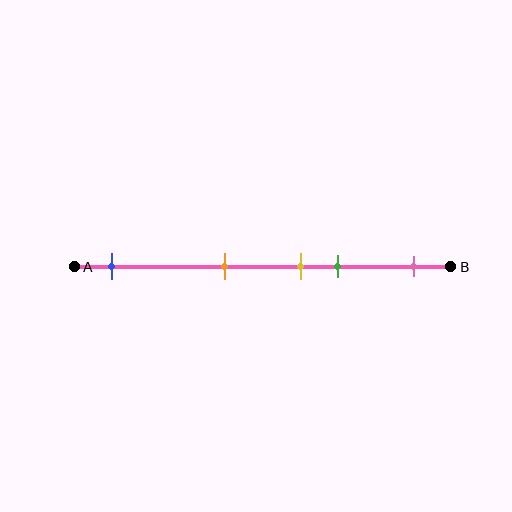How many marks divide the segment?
There are 5 marks dividing the segment.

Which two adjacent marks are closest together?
The yellow and green marks are the closest adjacent pair.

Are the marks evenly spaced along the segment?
No, the marks are not evenly spaced.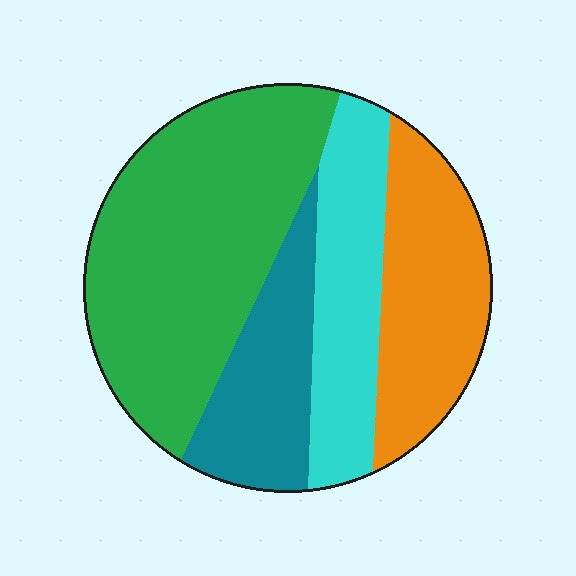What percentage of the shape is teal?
Teal covers around 15% of the shape.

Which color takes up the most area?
Green, at roughly 40%.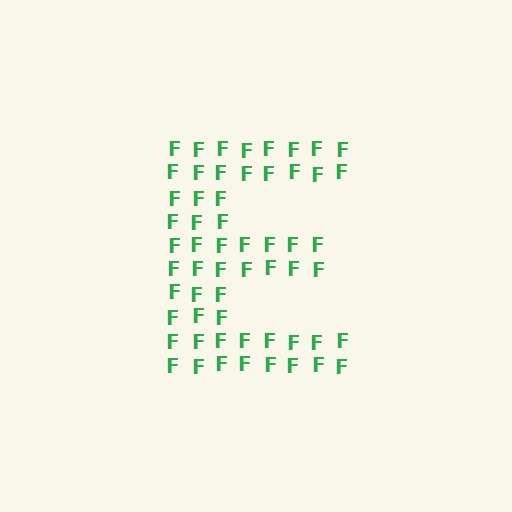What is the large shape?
The large shape is the letter E.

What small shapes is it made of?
It is made of small letter F's.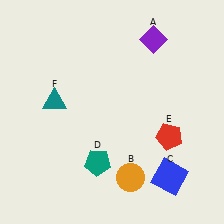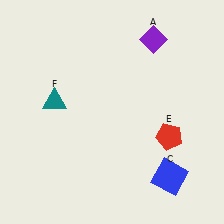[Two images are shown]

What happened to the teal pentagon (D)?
The teal pentagon (D) was removed in Image 2. It was in the bottom-left area of Image 1.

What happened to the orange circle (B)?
The orange circle (B) was removed in Image 2. It was in the bottom-right area of Image 1.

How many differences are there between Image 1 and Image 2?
There are 2 differences between the two images.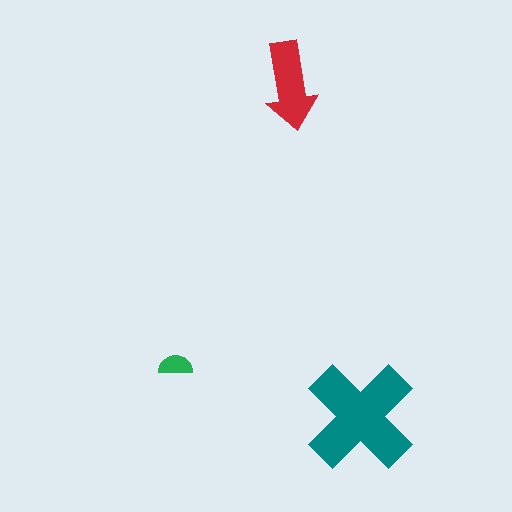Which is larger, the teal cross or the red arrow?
The teal cross.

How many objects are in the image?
There are 3 objects in the image.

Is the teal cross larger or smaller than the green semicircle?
Larger.